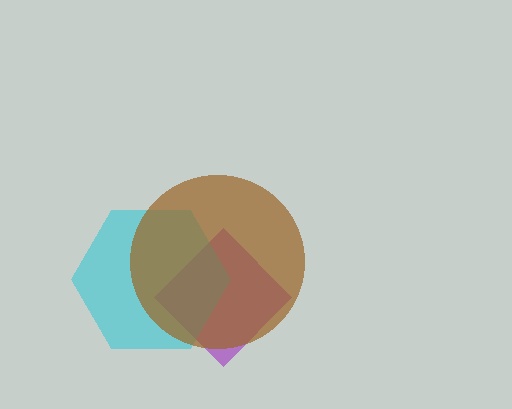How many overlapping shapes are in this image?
There are 3 overlapping shapes in the image.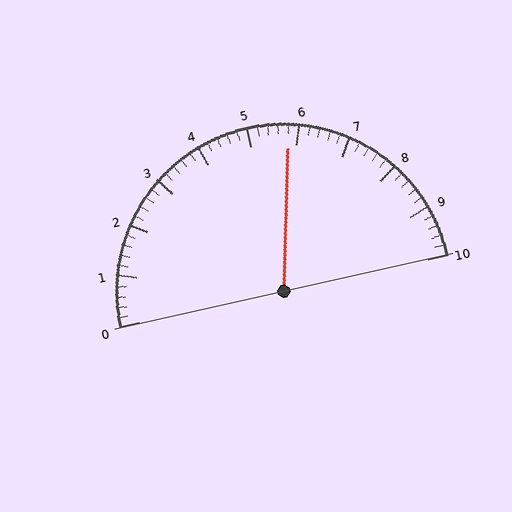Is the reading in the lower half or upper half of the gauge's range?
The reading is in the upper half of the range (0 to 10).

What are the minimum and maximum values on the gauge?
The gauge ranges from 0 to 10.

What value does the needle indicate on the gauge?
The needle indicates approximately 5.8.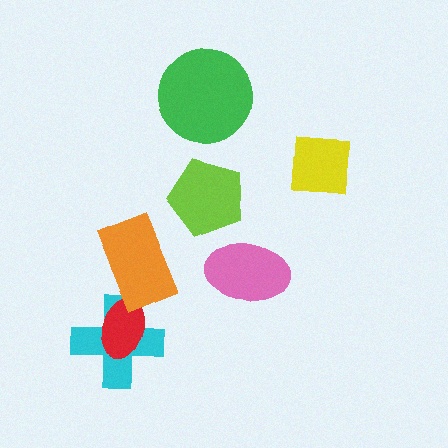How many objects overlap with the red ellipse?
1 object overlaps with the red ellipse.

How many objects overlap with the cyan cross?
1 object overlaps with the cyan cross.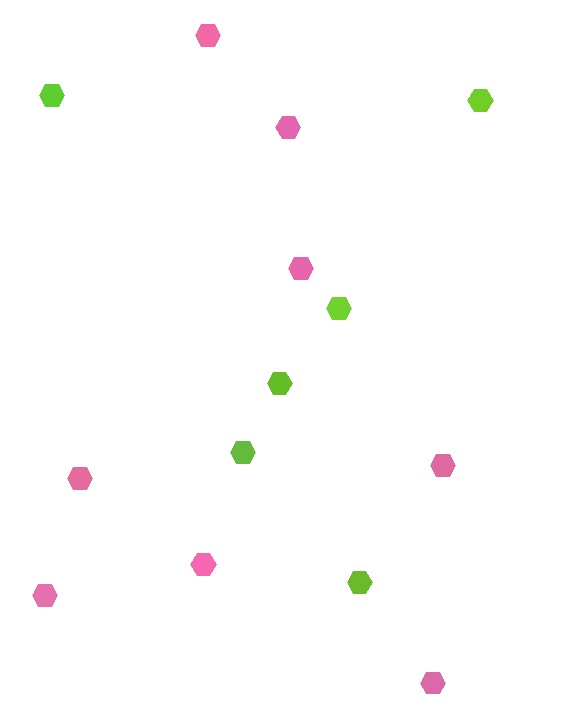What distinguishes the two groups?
There are 2 groups: one group of pink hexagons (8) and one group of lime hexagons (6).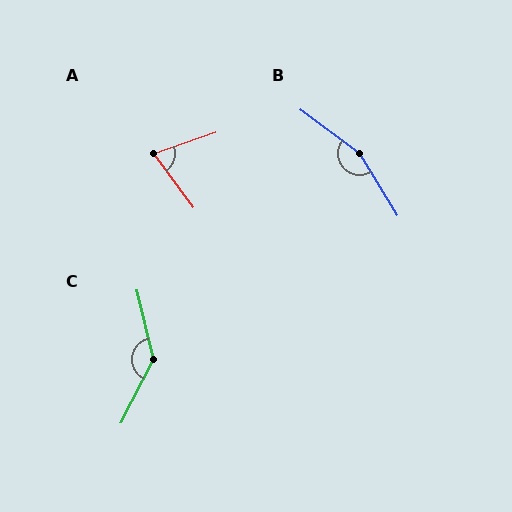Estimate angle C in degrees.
Approximately 139 degrees.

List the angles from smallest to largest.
A (72°), C (139°), B (158°).